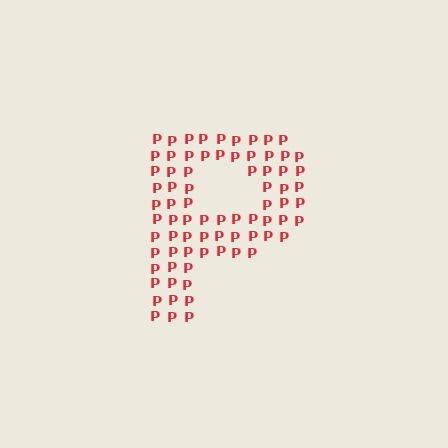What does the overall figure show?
The overall figure shows the letter P.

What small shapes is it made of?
It is made of small letter P's.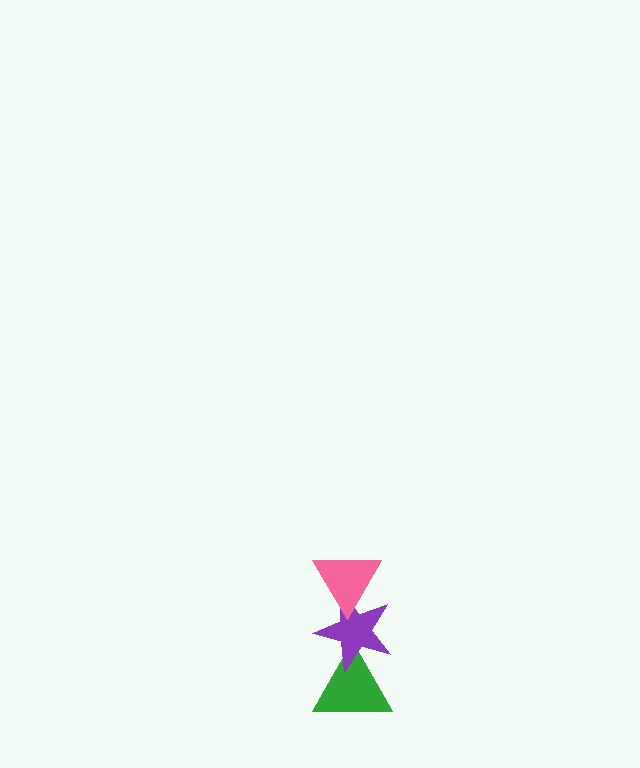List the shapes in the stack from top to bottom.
From top to bottom: the pink triangle, the purple star, the green triangle.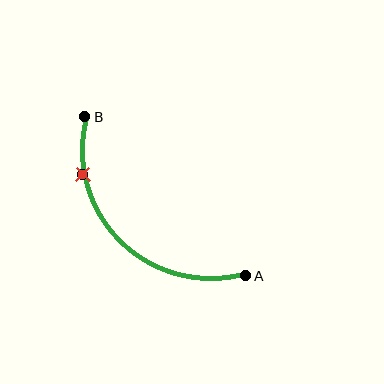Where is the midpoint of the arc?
The arc midpoint is the point on the curve farthest from the straight line joining A and B. It sits below and to the left of that line.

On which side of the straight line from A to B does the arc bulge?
The arc bulges below and to the left of the straight line connecting A and B.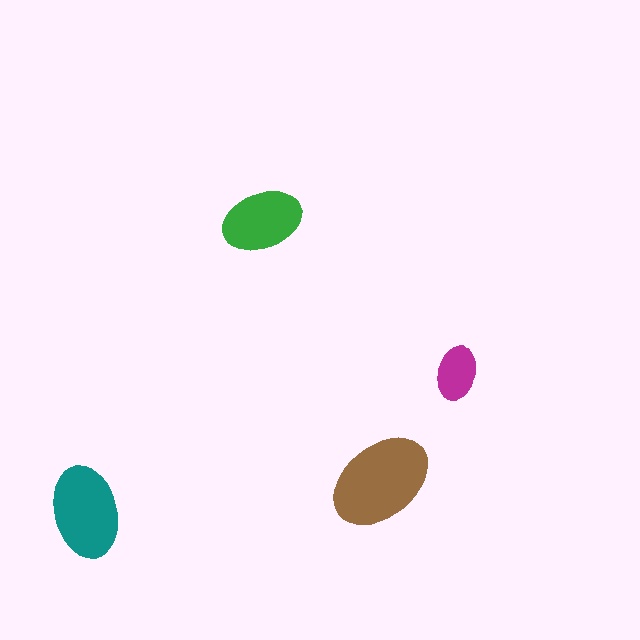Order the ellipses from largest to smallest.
the brown one, the teal one, the green one, the magenta one.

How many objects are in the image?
There are 4 objects in the image.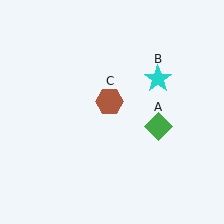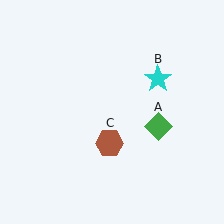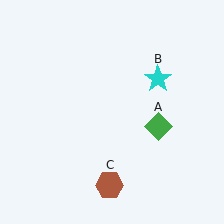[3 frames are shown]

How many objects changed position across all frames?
1 object changed position: brown hexagon (object C).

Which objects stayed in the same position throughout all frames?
Green diamond (object A) and cyan star (object B) remained stationary.